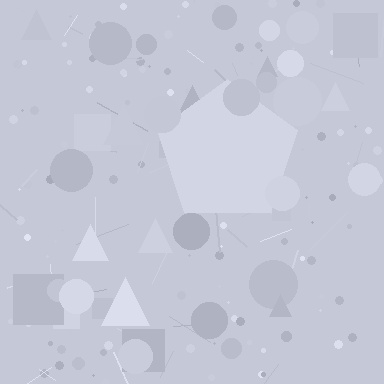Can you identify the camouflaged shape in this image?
The camouflaged shape is a pentagon.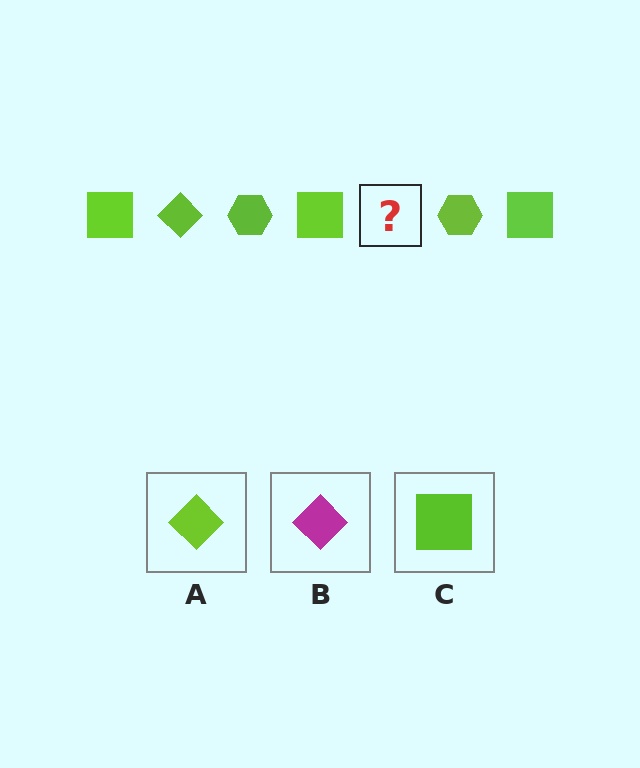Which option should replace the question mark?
Option A.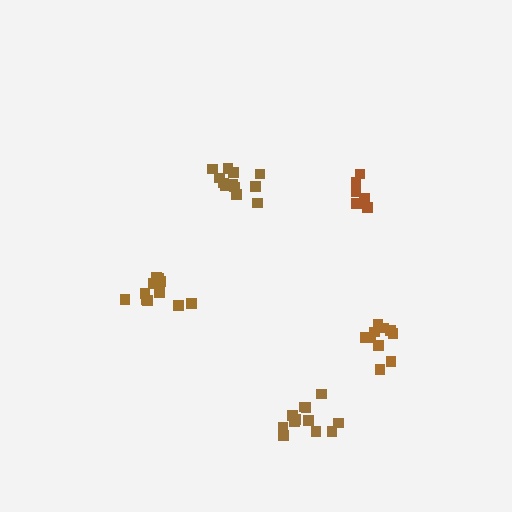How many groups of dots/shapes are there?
There are 5 groups.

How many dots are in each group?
Group 1: 7 dots, Group 2: 11 dots, Group 3: 13 dots, Group 4: 10 dots, Group 5: 12 dots (53 total).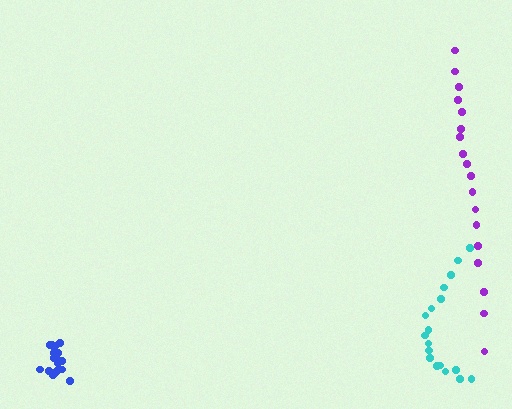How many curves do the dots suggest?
There are 3 distinct paths.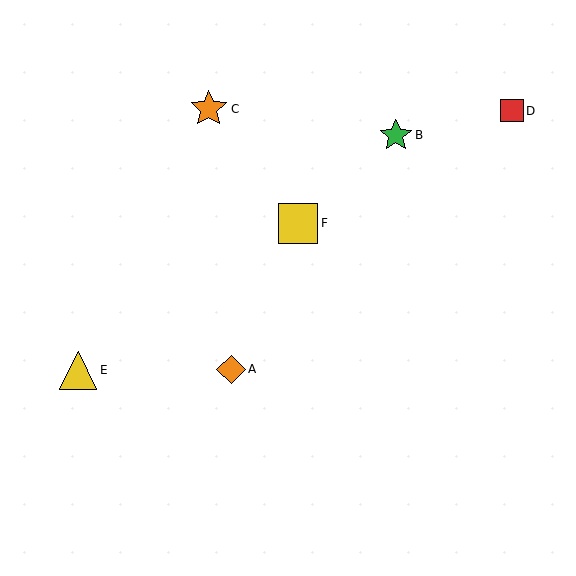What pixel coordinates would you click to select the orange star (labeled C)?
Click at (209, 109) to select the orange star C.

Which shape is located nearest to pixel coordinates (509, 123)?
The red square (labeled D) at (512, 111) is nearest to that location.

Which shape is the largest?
The yellow square (labeled F) is the largest.